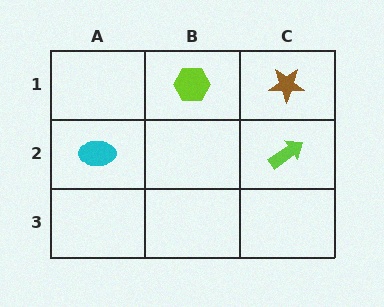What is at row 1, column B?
A lime hexagon.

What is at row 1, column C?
A brown star.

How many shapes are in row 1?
2 shapes.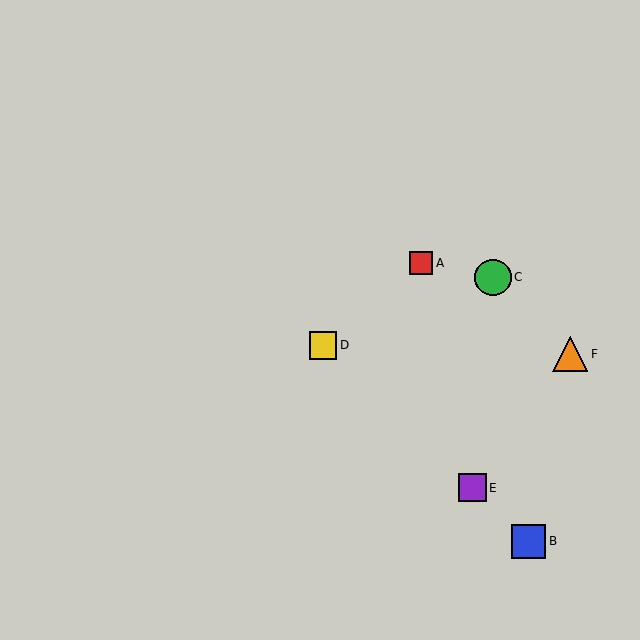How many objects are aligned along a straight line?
3 objects (B, D, E) are aligned along a straight line.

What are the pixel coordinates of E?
Object E is at (472, 488).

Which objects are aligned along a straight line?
Objects B, D, E are aligned along a straight line.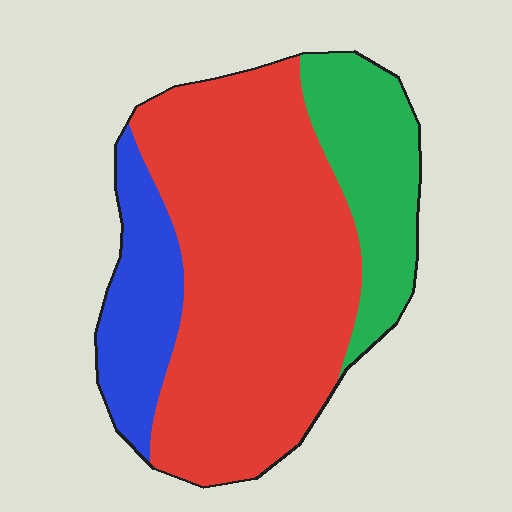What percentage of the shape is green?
Green covers around 20% of the shape.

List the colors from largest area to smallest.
From largest to smallest: red, green, blue.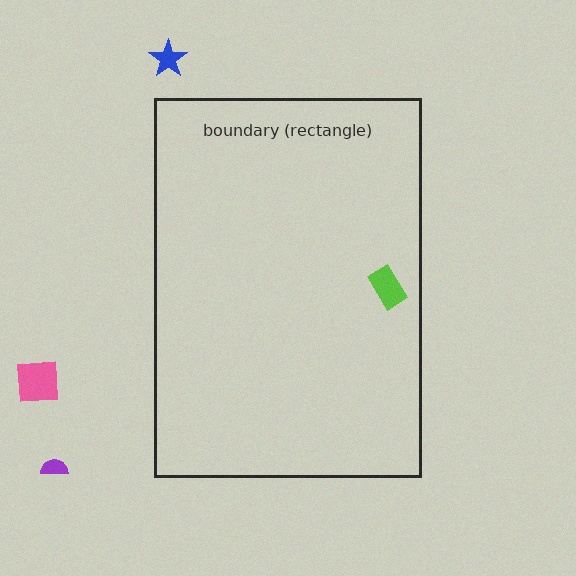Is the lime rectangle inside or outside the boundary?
Inside.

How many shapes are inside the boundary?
1 inside, 3 outside.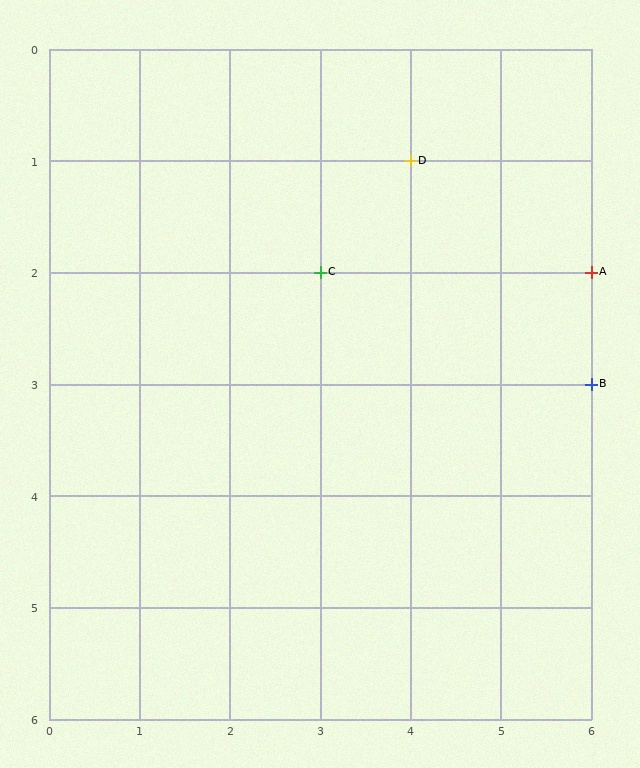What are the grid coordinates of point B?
Point B is at grid coordinates (6, 3).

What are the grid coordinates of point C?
Point C is at grid coordinates (3, 2).